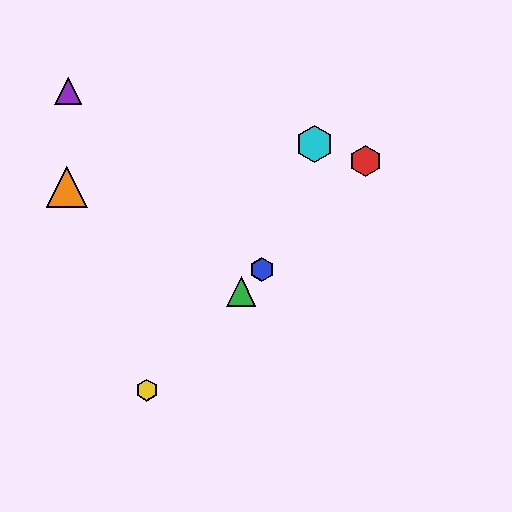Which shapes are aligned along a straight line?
The red hexagon, the blue hexagon, the green triangle, the yellow hexagon are aligned along a straight line.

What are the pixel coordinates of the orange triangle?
The orange triangle is at (67, 187).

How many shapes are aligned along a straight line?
4 shapes (the red hexagon, the blue hexagon, the green triangle, the yellow hexagon) are aligned along a straight line.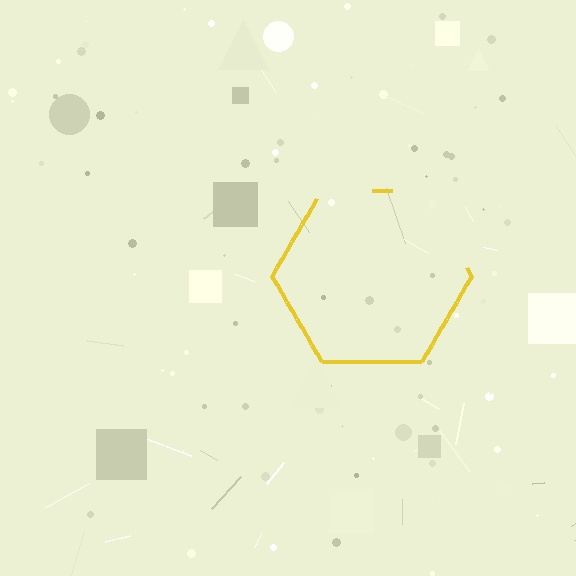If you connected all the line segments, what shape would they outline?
They would outline a hexagon.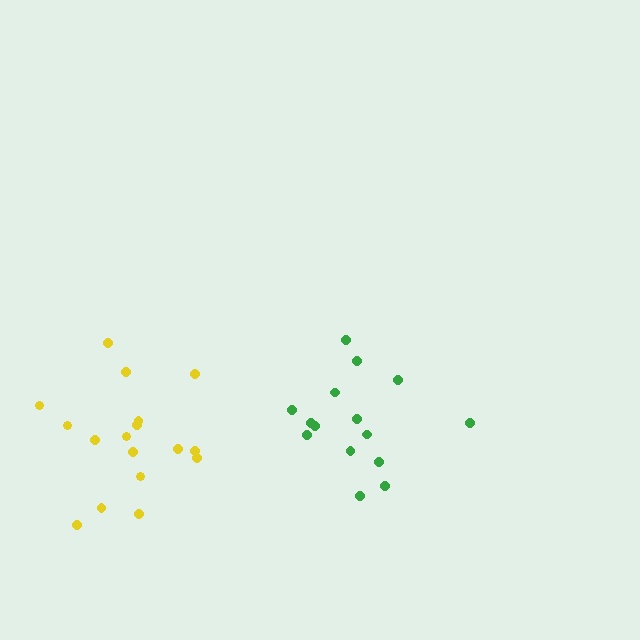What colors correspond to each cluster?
The clusters are colored: green, yellow.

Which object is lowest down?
The yellow cluster is bottommost.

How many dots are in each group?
Group 1: 15 dots, Group 2: 17 dots (32 total).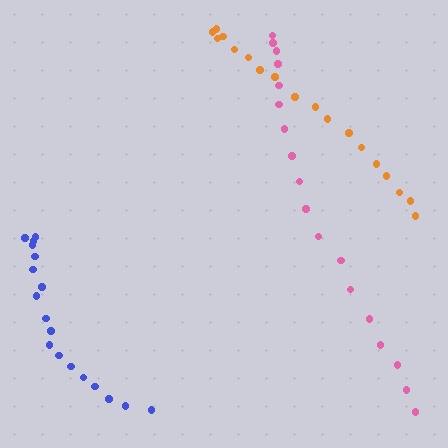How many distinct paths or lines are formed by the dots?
There are 3 distinct paths.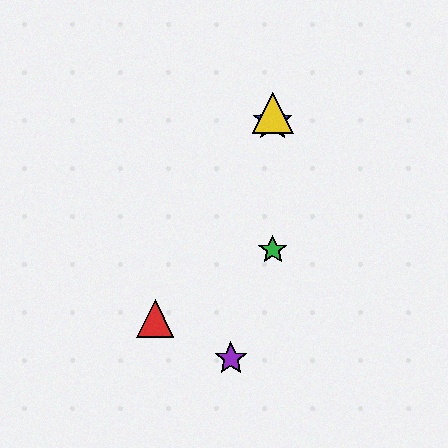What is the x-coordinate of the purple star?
The purple star is at x≈231.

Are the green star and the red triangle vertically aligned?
No, the green star is at x≈273 and the red triangle is at x≈155.